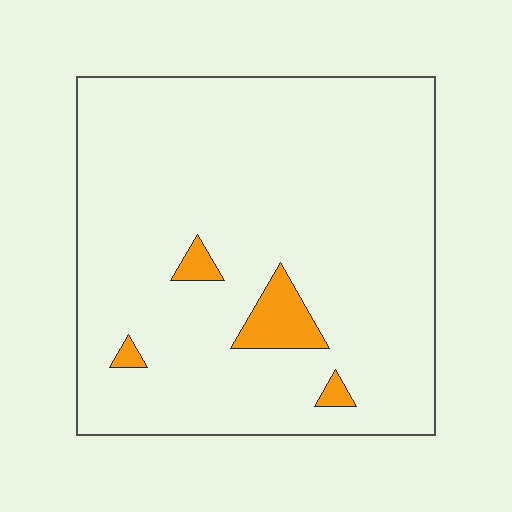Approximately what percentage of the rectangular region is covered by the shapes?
Approximately 5%.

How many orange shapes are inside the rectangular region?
4.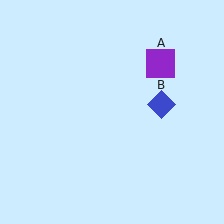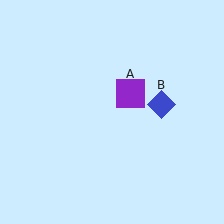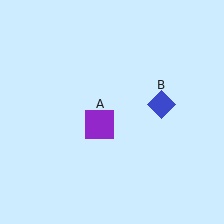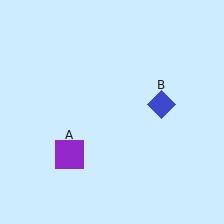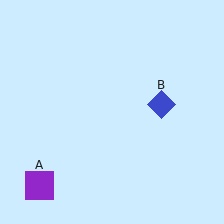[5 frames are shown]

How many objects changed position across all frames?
1 object changed position: purple square (object A).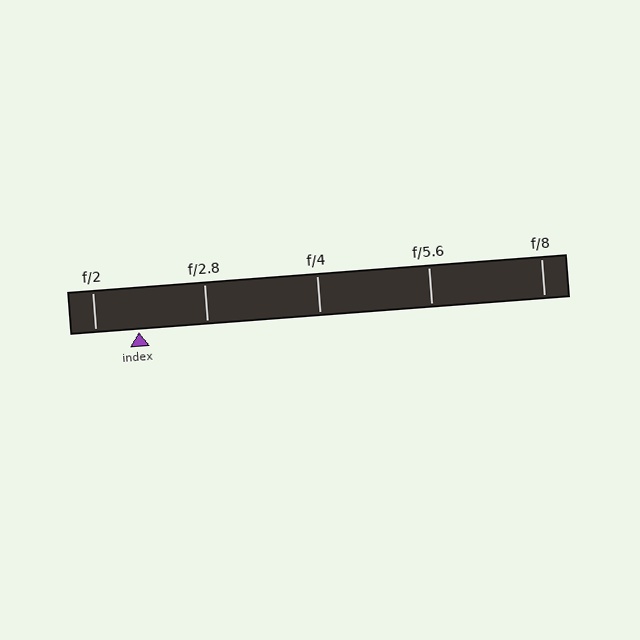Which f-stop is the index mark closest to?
The index mark is closest to f/2.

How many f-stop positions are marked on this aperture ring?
There are 5 f-stop positions marked.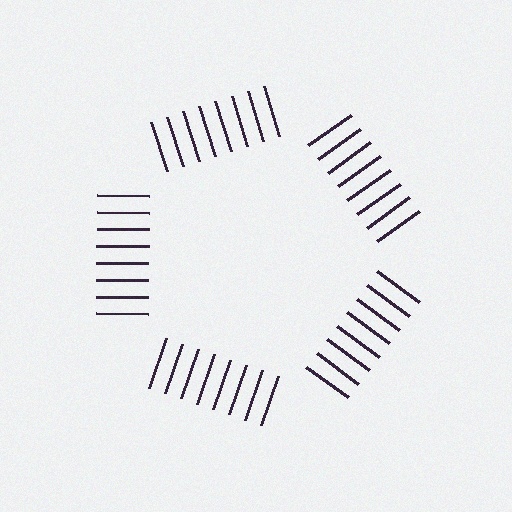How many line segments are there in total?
40 — 8 along each of the 5 edges.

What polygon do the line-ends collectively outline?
An illusory pentagon — the line segments terminate on its edges but no continuous stroke is drawn.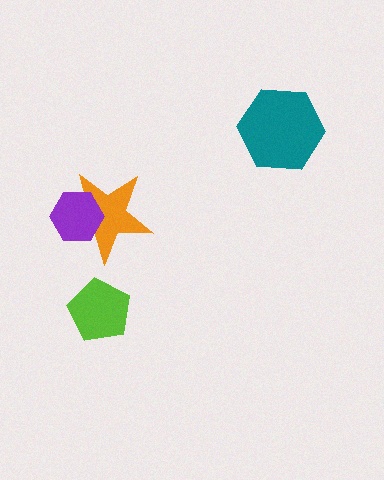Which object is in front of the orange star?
The purple hexagon is in front of the orange star.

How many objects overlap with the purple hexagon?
1 object overlaps with the purple hexagon.